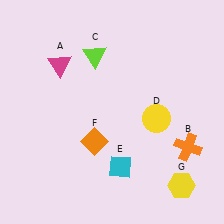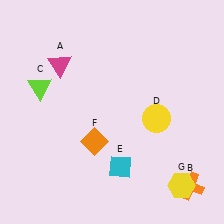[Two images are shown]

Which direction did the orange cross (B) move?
The orange cross (B) moved down.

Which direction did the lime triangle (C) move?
The lime triangle (C) moved left.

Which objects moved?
The objects that moved are: the orange cross (B), the lime triangle (C).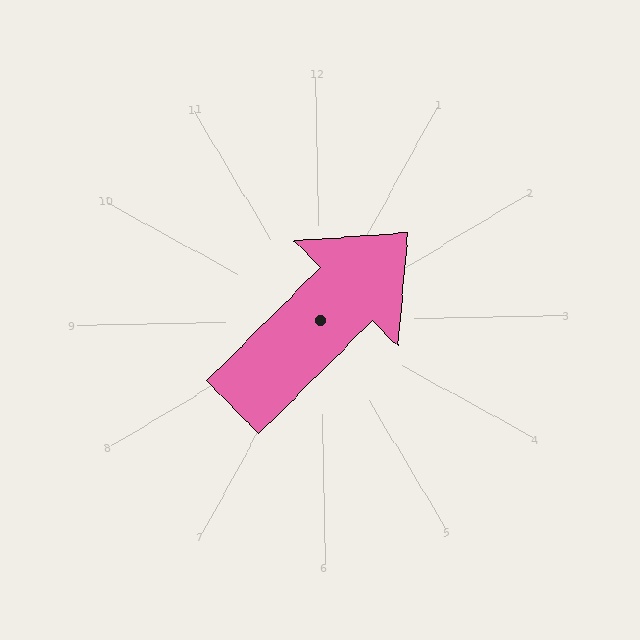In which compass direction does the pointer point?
Northeast.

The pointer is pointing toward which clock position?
Roughly 2 o'clock.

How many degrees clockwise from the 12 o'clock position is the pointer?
Approximately 46 degrees.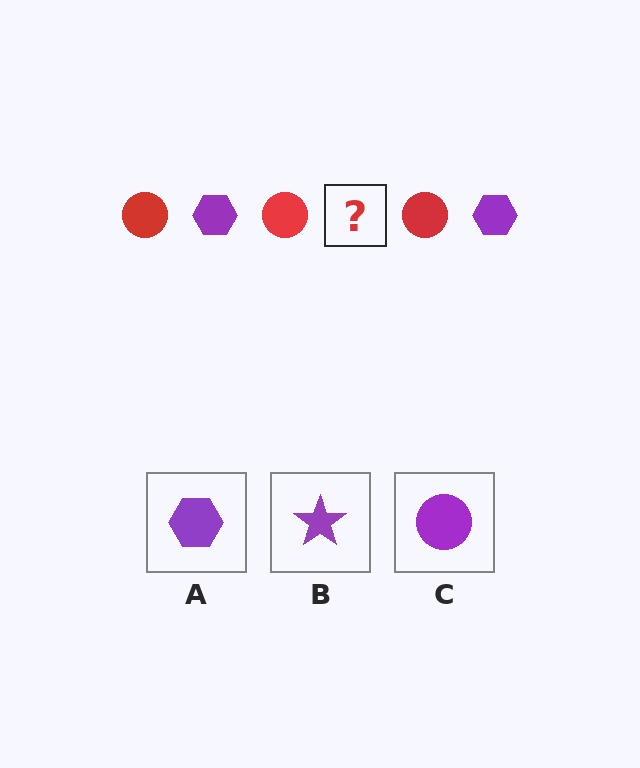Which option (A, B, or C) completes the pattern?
A.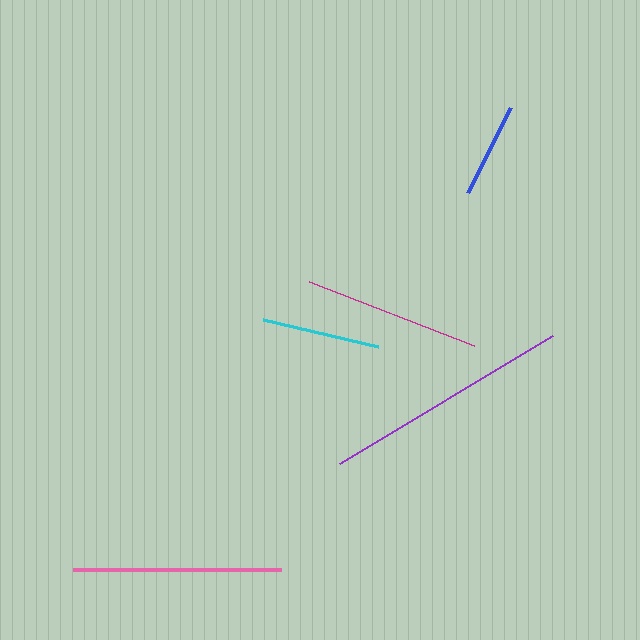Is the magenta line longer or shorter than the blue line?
The magenta line is longer than the blue line.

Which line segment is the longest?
The purple line is the longest at approximately 247 pixels.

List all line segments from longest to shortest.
From longest to shortest: purple, pink, magenta, cyan, blue.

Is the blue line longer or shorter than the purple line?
The purple line is longer than the blue line.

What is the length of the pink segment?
The pink segment is approximately 208 pixels long.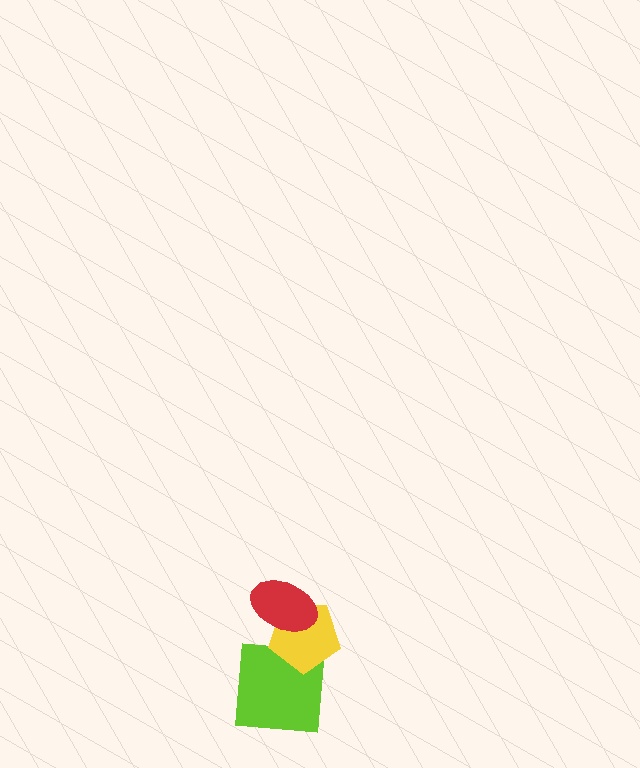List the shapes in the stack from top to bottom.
From top to bottom: the red ellipse, the yellow pentagon, the lime square.